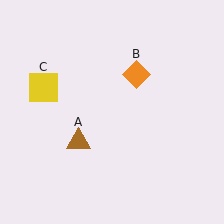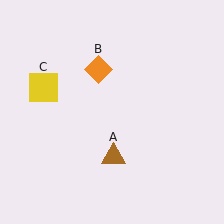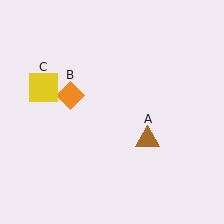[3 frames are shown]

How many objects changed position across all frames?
2 objects changed position: brown triangle (object A), orange diamond (object B).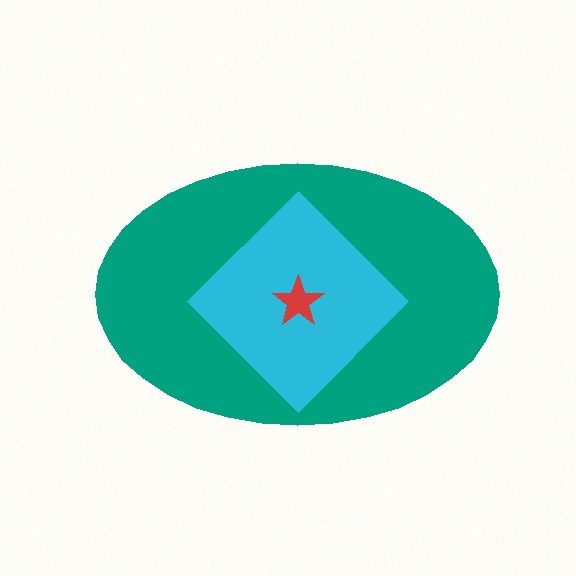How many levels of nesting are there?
3.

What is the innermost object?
The red star.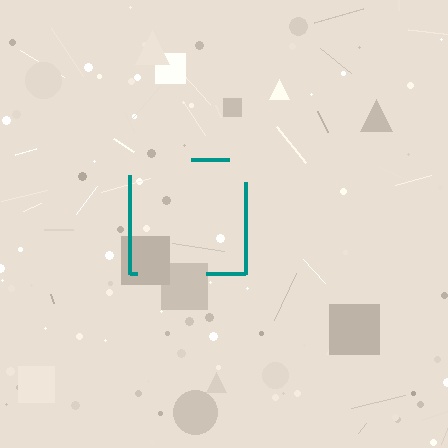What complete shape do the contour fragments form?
The contour fragments form a square.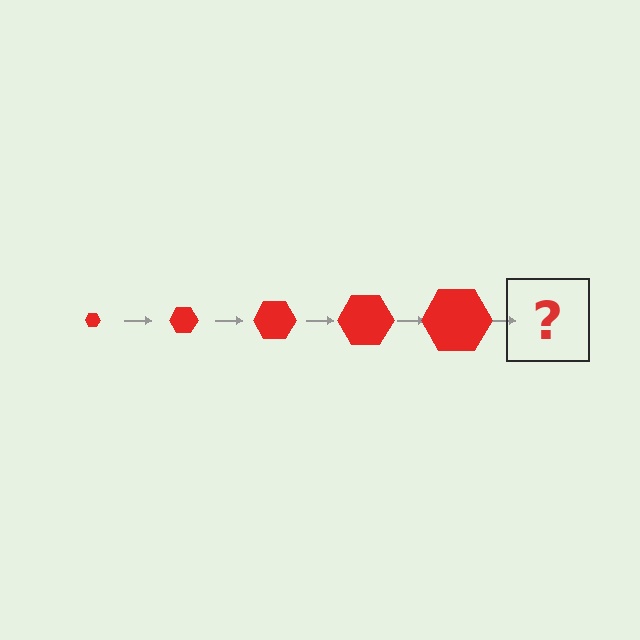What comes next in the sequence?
The next element should be a red hexagon, larger than the previous one.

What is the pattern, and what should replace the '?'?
The pattern is that the hexagon gets progressively larger each step. The '?' should be a red hexagon, larger than the previous one.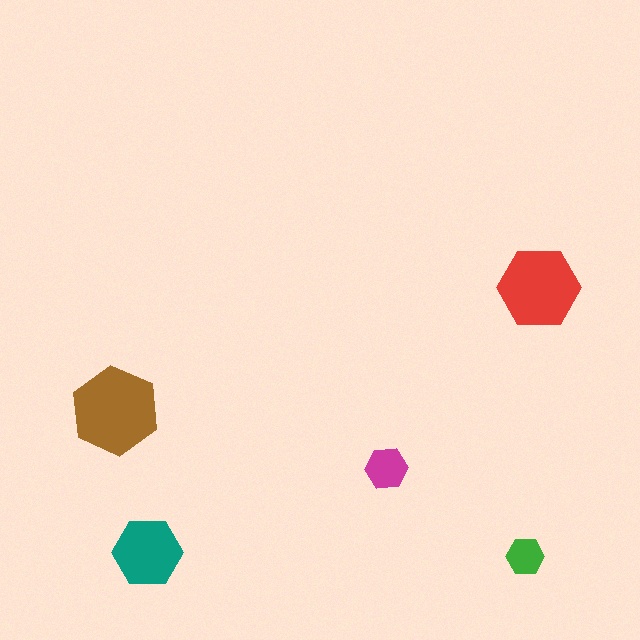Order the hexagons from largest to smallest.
the brown one, the red one, the teal one, the magenta one, the green one.